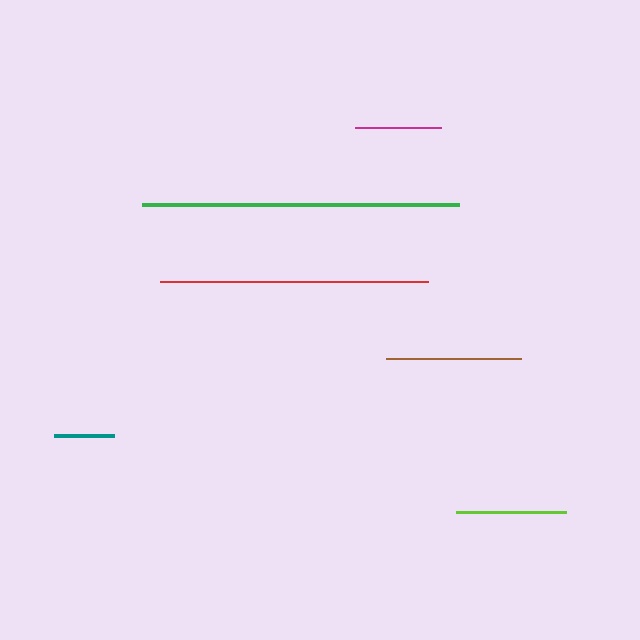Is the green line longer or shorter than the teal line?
The green line is longer than the teal line.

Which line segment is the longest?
The green line is the longest at approximately 317 pixels.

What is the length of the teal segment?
The teal segment is approximately 61 pixels long.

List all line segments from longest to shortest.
From longest to shortest: green, red, brown, lime, magenta, teal.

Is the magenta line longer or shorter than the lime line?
The lime line is longer than the magenta line.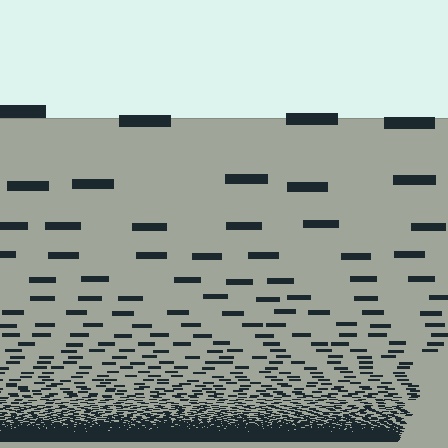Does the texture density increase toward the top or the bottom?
Density increases toward the bottom.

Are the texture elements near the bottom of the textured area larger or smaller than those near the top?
Smaller. The gradient is inverted — elements near the bottom are smaller and denser.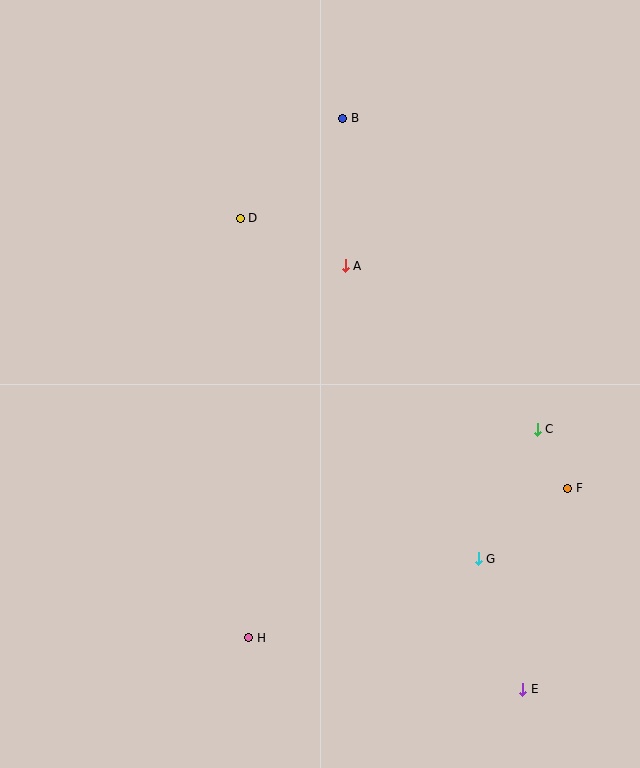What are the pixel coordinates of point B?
Point B is at (343, 118).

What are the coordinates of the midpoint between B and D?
The midpoint between B and D is at (292, 168).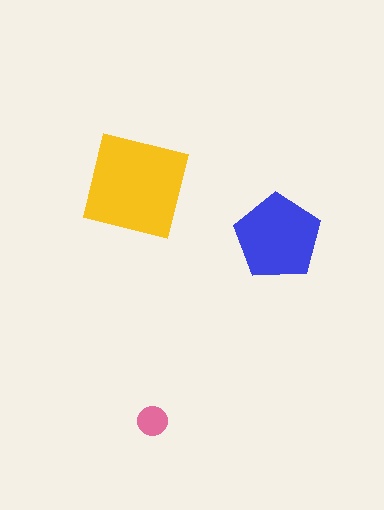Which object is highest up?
The yellow square is topmost.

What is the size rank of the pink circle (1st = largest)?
3rd.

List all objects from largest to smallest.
The yellow square, the blue pentagon, the pink circle.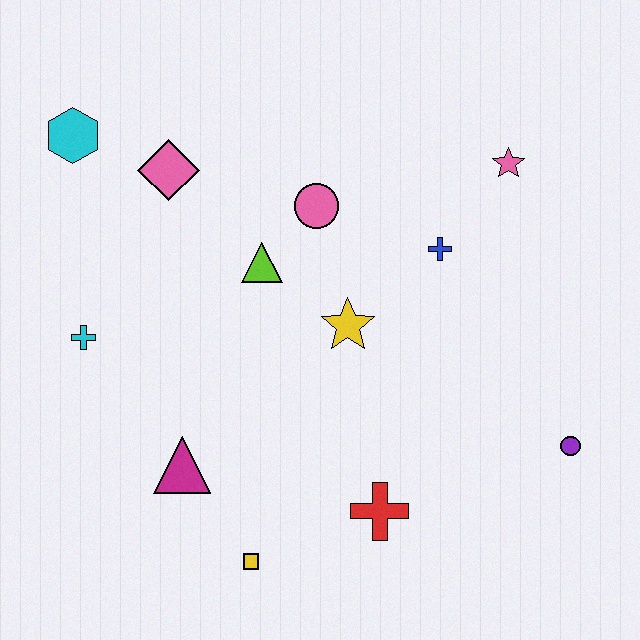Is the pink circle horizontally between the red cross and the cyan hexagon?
Yes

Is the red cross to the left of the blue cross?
Yes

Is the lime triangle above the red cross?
Yes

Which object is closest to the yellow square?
The magenta triangle is closest to the yellow square.